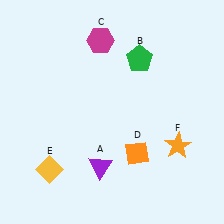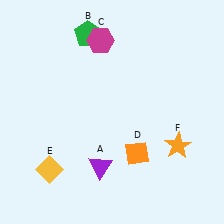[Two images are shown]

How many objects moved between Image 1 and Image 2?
1 object moved between the two images.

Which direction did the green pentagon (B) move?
The green pentagon (B) moved left.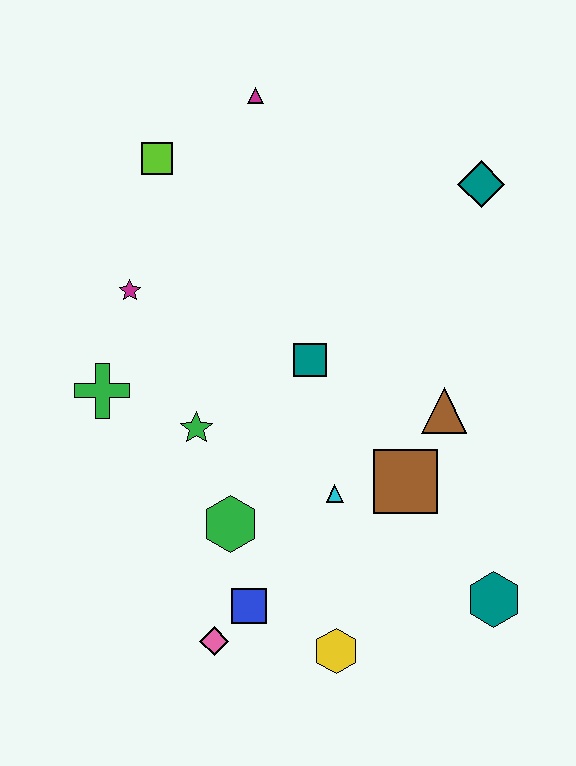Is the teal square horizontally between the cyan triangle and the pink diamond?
Yes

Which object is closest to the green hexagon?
The blue square is closest to the green hexagon.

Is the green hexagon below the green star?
Yes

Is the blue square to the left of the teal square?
Yes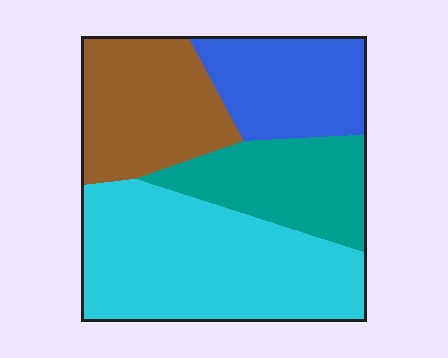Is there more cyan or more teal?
Cyan.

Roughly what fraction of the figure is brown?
Brown covers roughly 25% of the figure.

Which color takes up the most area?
Cyan, at roughly 40%.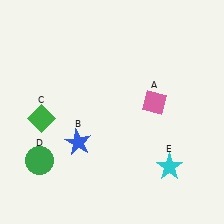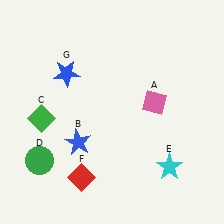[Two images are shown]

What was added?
A red diamond (F), a blue star (G) were added in Image 2.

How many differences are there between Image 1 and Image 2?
There are 2 differences between the two images.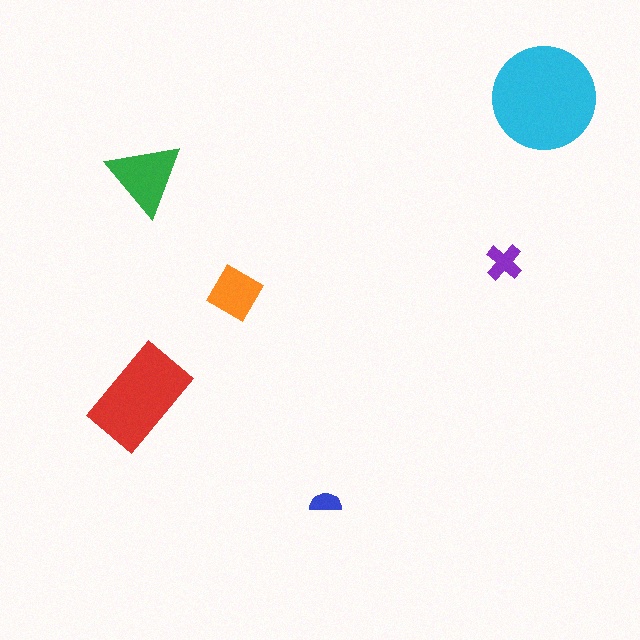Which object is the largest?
The cyan circle.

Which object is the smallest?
The blue semicircle.